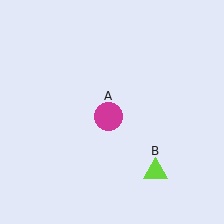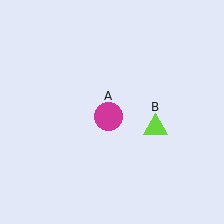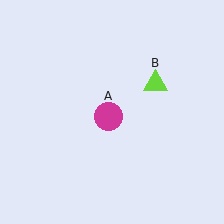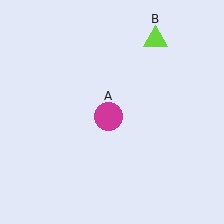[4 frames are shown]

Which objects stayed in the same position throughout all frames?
Magenta circle (object A) remained stationary.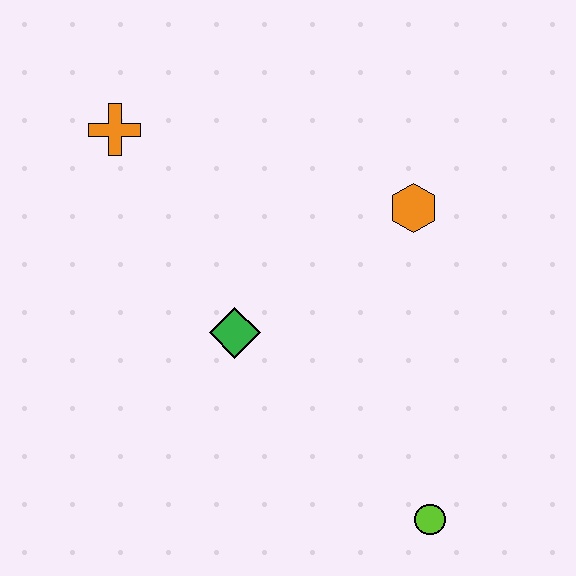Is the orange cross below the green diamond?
No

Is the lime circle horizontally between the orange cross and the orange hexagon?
No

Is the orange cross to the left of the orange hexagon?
Yes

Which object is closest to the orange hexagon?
The green diamond is closest to the orange hexagon.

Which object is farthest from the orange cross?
The lime circle is farthest from the orange cross.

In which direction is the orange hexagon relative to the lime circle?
The orange hexagon is above the lime circle.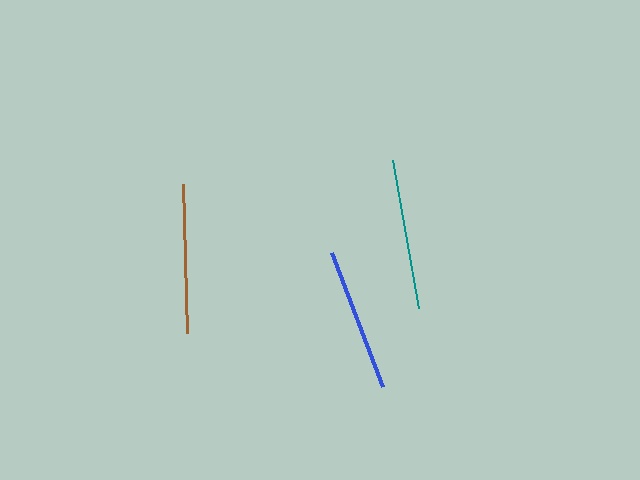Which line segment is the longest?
The teal line is the longest at approximately 150 pixels.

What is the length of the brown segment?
The brown segment is approximately 149 pixels long.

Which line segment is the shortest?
The blue line is the shortest at approximately 143 pixels.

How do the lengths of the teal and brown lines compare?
The teal and brown lines are approximately the same length.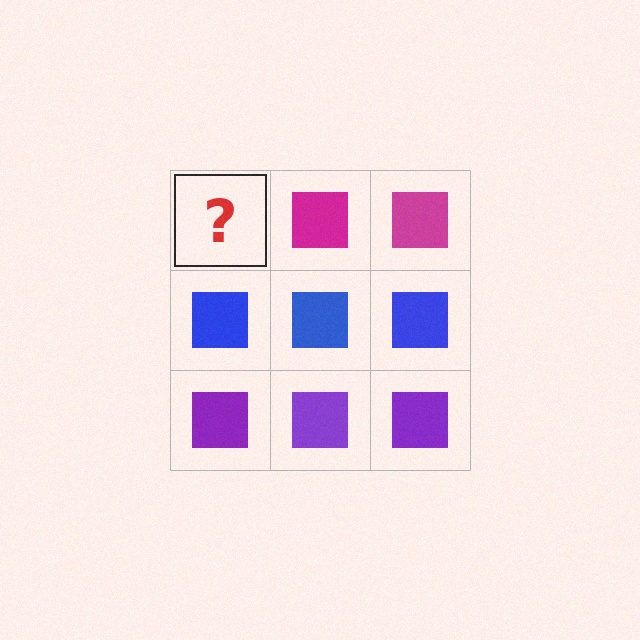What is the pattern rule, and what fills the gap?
The rule is that each row has a consistent color. The gap should be filled with a magenta square.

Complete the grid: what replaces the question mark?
The question mark should be replaced with a magenta square.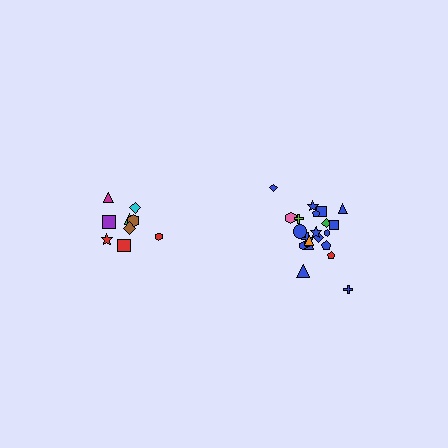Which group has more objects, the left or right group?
The right group.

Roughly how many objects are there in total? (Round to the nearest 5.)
Roughly 30 objects in total.